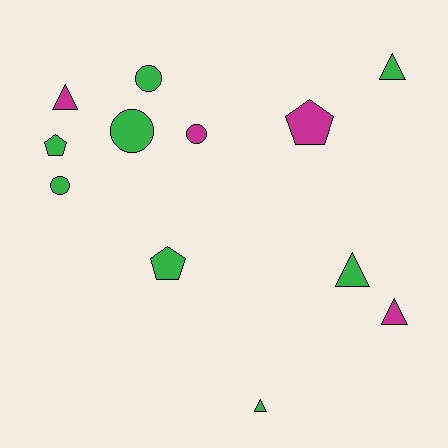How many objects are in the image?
There are 12 objects.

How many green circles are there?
There are 3 green circles.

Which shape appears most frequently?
Triangle, with 5 objects.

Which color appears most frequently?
Green, with 8 objects.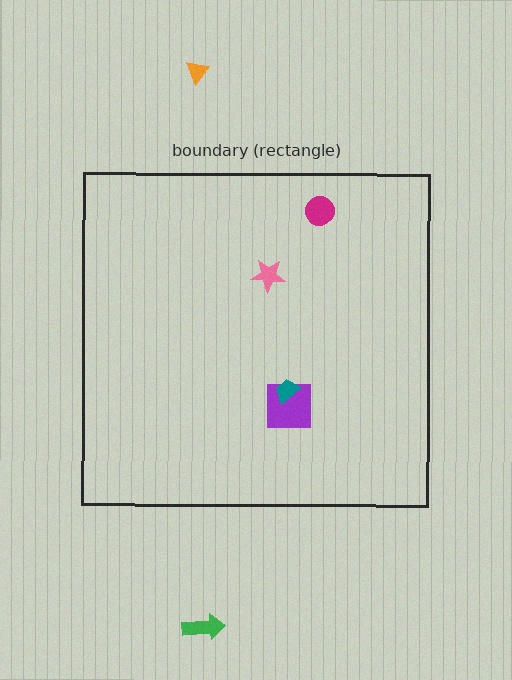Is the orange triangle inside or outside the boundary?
Outside.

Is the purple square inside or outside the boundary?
Inside.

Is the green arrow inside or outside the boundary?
Outside.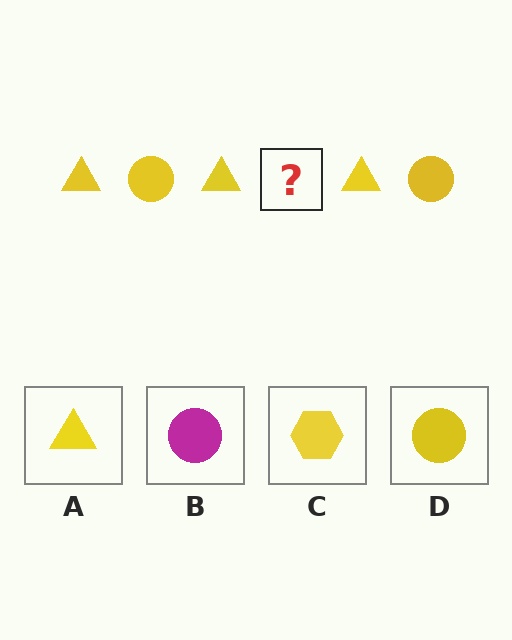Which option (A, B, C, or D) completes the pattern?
D.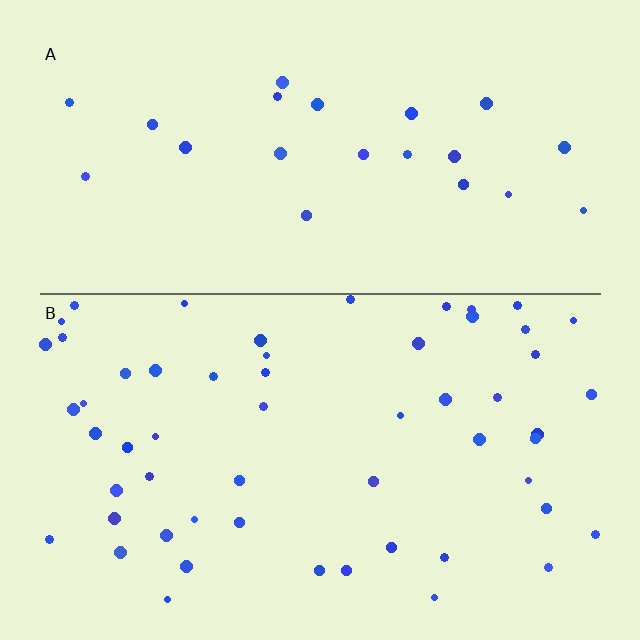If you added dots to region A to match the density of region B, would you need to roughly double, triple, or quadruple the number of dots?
Approximately double.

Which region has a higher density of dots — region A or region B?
B (the bottom).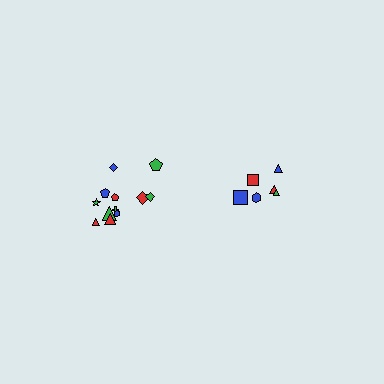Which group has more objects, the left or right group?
The left group.